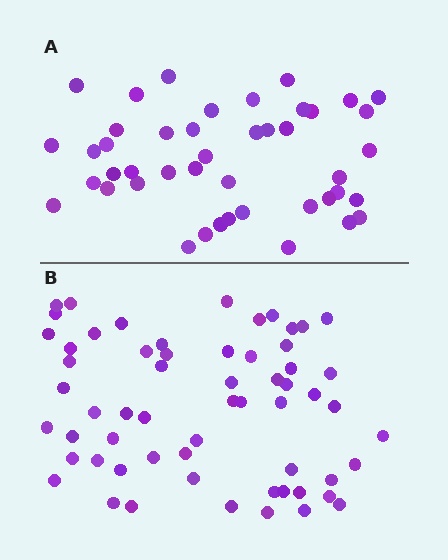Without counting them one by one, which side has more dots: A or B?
Region B (the bottom region) has more dots.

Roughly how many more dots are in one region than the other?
Region B has approximately 15 more dots than region A.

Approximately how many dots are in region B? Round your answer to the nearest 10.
About 60 dots.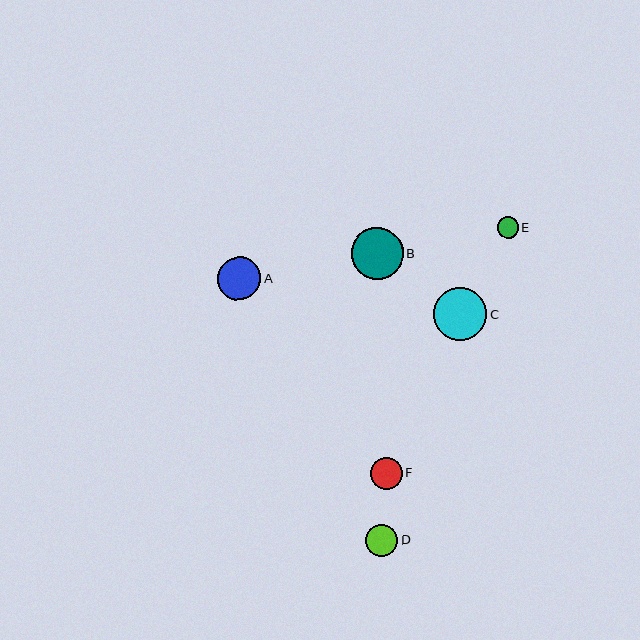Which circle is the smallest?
Circle E is the smallest with a size of approximately 21 pixels.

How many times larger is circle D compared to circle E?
Circle D is approximately 1.5 times the size of circle E.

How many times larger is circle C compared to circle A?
Circle C is approximately 1.2 times the size of circle A.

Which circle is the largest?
Circle C is the largest with a size of approximately 53 pixels.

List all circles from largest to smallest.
From largest to smallest: C, B, A, D, F, E.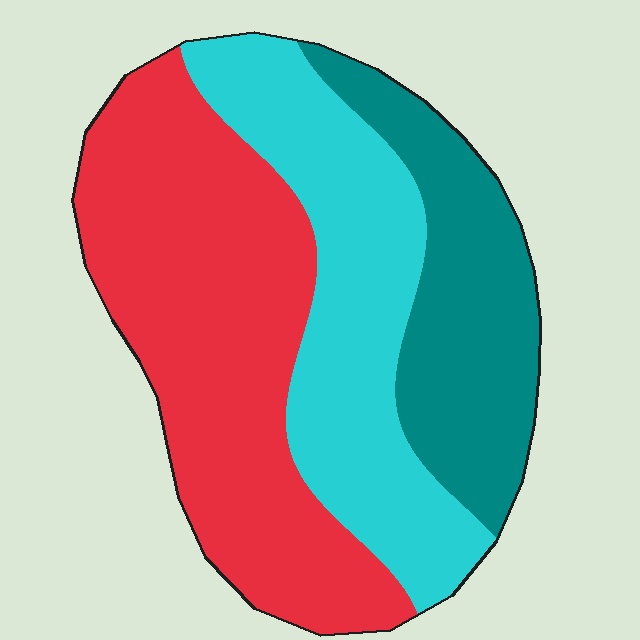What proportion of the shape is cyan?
Cyan covers roughly 30% of the shape.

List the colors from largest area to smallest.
From largest to smallest: red, cyan, teal.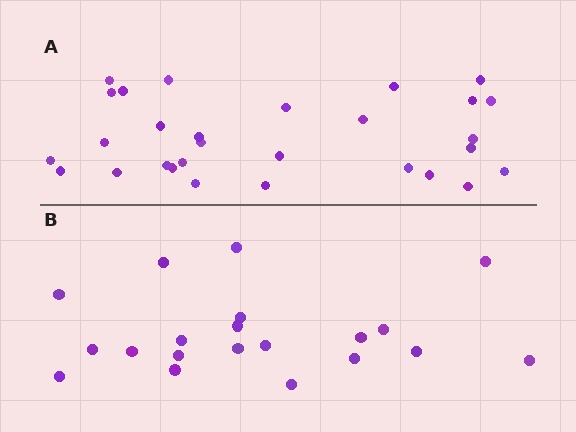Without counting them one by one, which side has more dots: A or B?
Region A (the top region) has more dots.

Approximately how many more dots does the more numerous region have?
Region A has roughly 8 or so more dots than region B.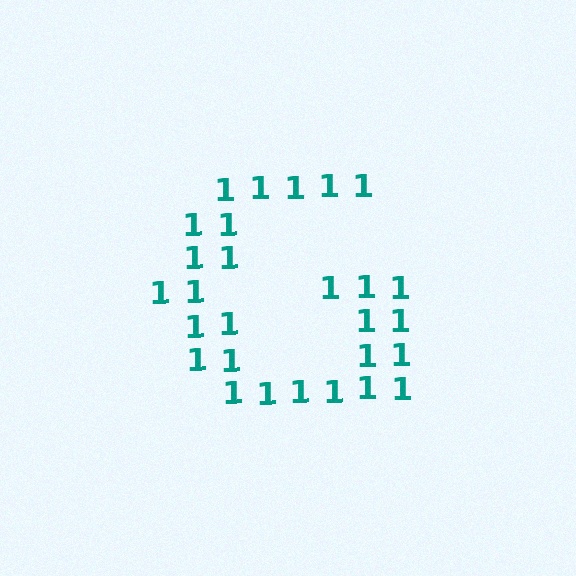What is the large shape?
The large shape is the letter G.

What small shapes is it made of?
It is made of small digit 1's.